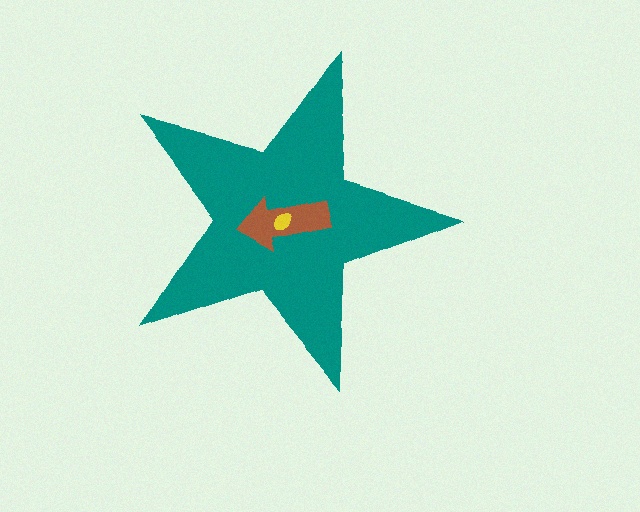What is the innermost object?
The yellow ellipse.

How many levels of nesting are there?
3.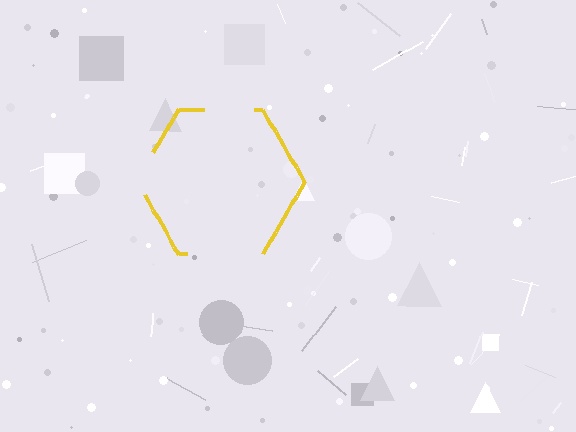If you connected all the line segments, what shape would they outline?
They would outline a hexagon.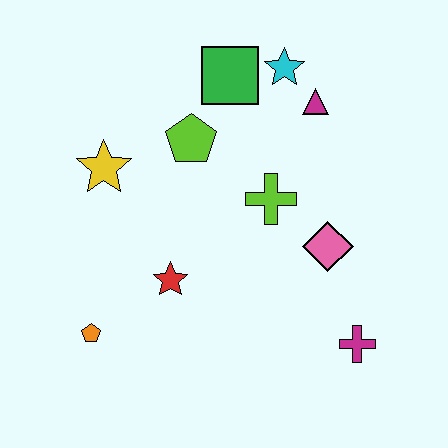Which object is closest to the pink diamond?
The lime cross is closest to the pink diamond.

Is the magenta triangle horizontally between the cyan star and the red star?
No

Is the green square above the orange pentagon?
Yes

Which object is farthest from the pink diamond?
The orange pentagon is farthest from the pink diamond.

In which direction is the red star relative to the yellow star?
The red star is below the yellow star.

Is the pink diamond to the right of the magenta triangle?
Yes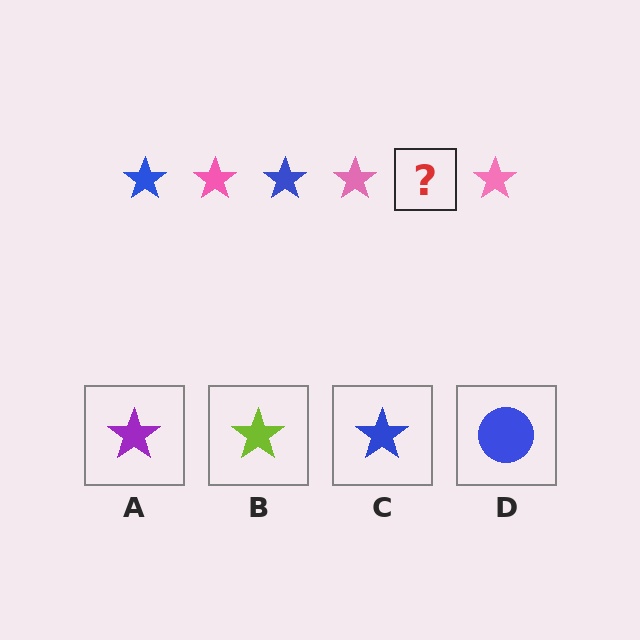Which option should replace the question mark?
Option C.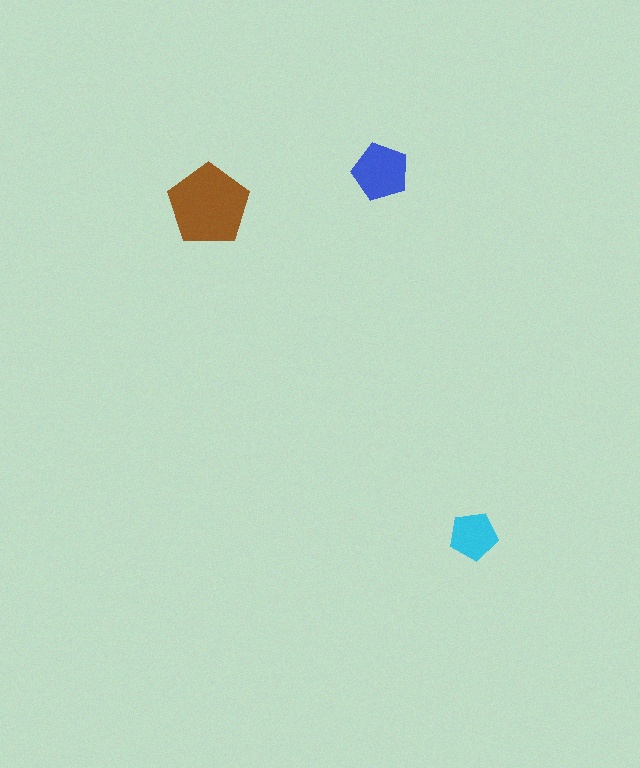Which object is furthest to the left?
The brown pentagon is leftmost.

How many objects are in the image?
There are 3 objects in the image.